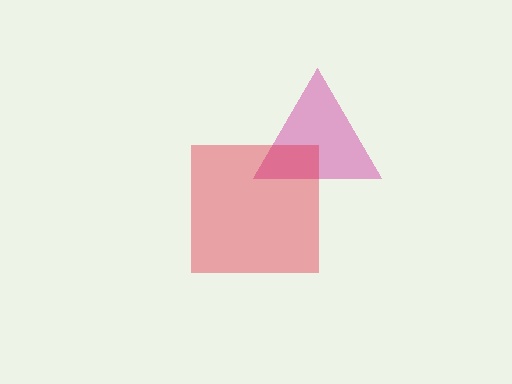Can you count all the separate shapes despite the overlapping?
Yes, there are 2 separate shapes.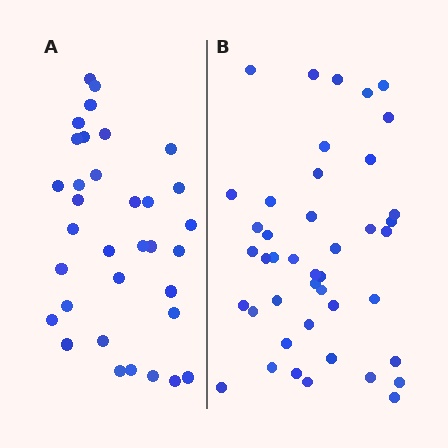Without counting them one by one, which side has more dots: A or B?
Region B (the right region) has more dots.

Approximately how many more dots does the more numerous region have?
Region B has roughly 8 or so more dots than region A.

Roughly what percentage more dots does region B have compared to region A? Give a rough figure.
About 25% more.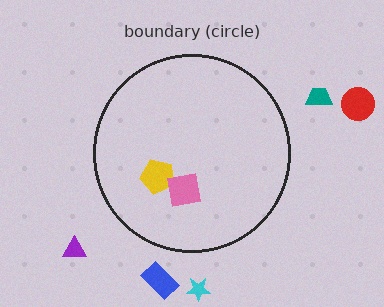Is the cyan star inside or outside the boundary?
Outside.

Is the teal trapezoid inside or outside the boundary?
Outside.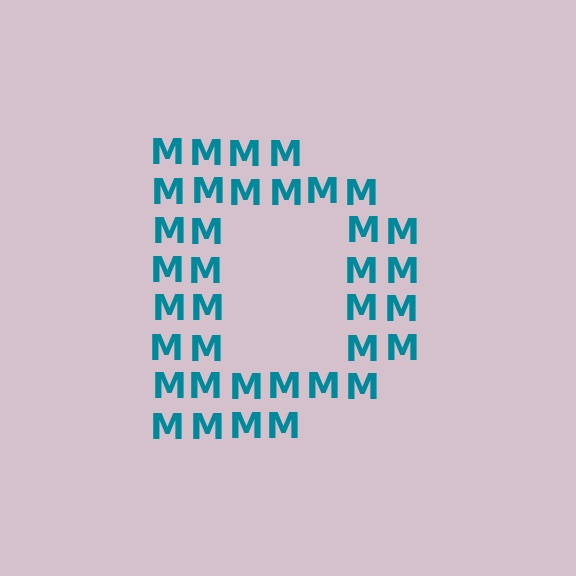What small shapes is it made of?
It is made of small letter M's.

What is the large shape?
The large shape is the letter D.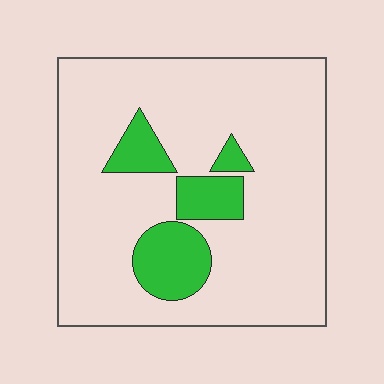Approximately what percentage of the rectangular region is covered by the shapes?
Approximately 15%.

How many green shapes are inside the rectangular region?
4.